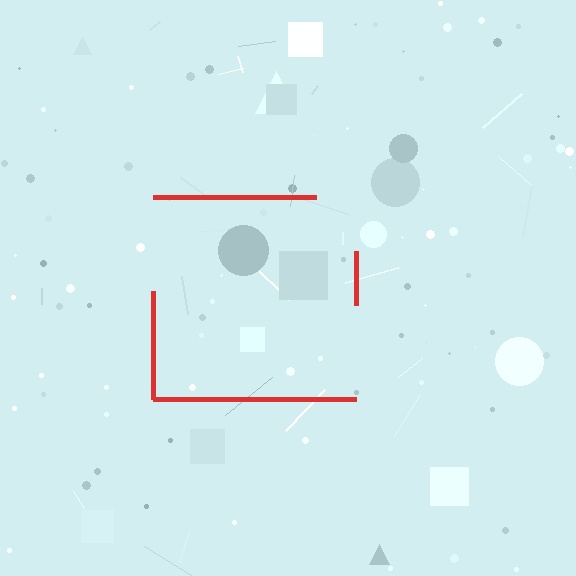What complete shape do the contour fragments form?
The contour fragments form a square.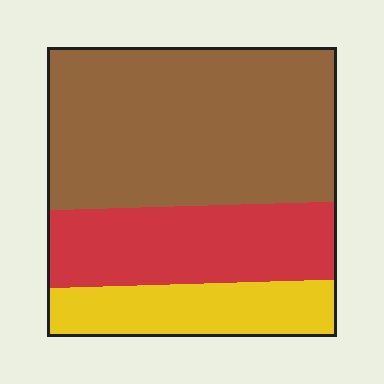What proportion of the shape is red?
Red takes up about one quarter (1/4) of the shape.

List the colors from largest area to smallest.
From largest to smallest: brown, red, yellow.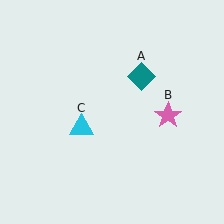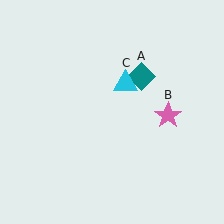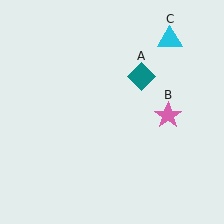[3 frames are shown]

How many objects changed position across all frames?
1 object changed position: cyan triangle (object C).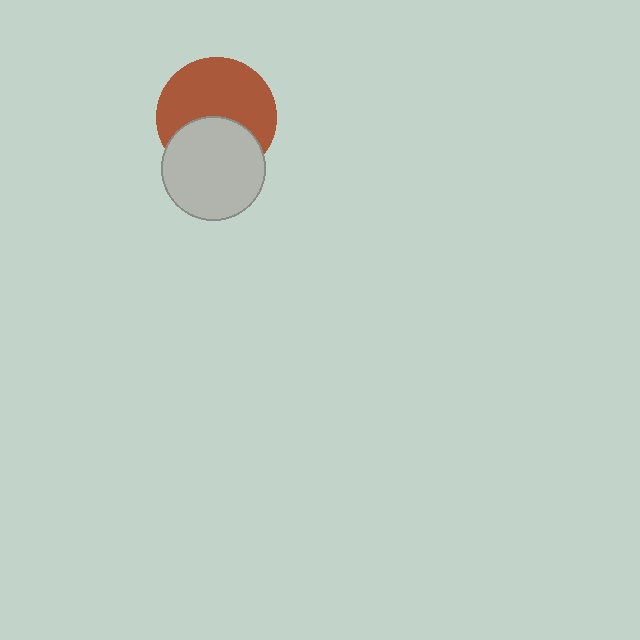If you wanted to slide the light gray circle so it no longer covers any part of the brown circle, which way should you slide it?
Slide it down — that is the most direct way to separate the two shapes.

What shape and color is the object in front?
The object in front is a light gray circle.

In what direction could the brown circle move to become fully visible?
The brown circle could move up. That would shift it out from behind the light gray circle entirely.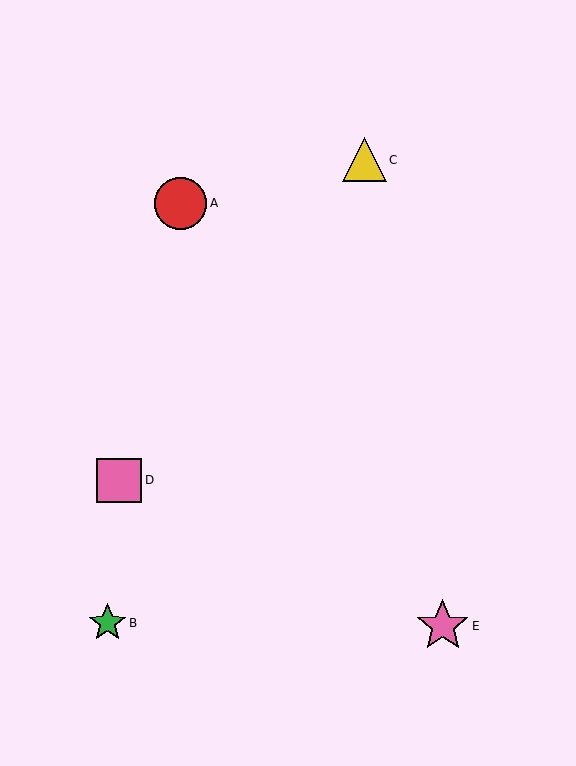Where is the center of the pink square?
The center of the pink square is at (119, 480).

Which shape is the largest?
The pink star (labeled E) is the largest.